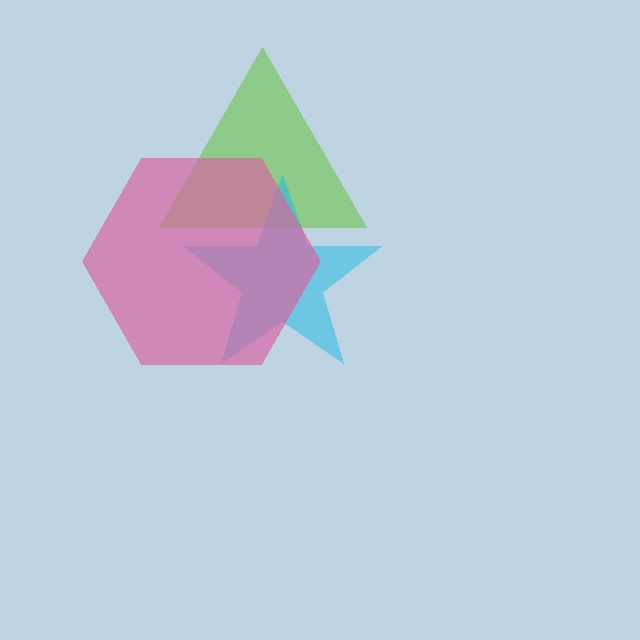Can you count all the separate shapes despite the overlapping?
Yes, there are 3 separate shapes.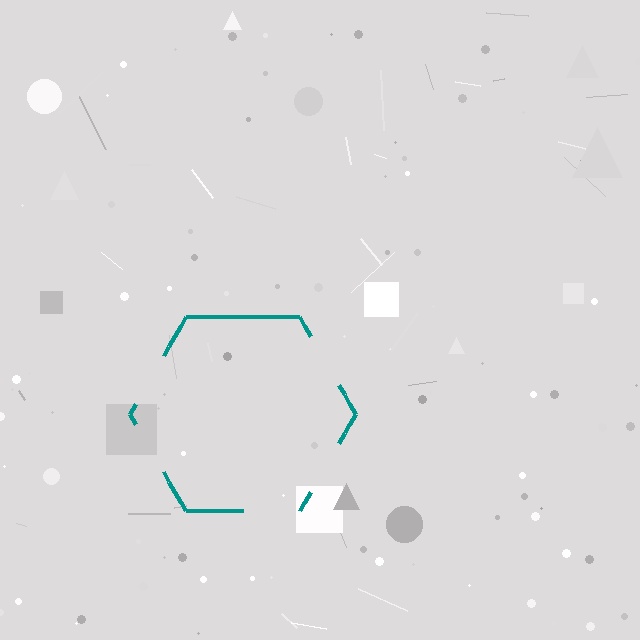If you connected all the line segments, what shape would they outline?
They would outline a hexagon.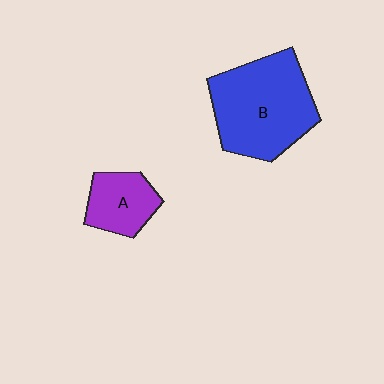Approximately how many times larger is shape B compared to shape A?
Approximately 2.3 times.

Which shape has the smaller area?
Shape A (purple).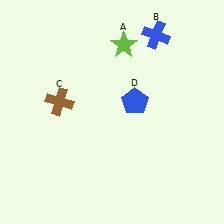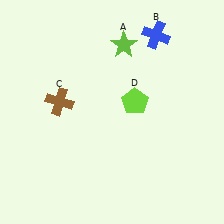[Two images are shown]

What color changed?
The pentagon (D) changed from blue in Image 1 to lime in Image 2.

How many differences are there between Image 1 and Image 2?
There is 1 difference between the two images.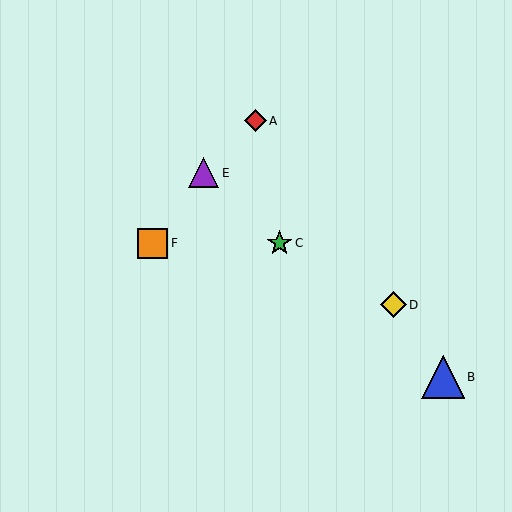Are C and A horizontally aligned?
No, C is at y≈243 and A is at y≈121.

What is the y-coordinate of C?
Object C is at y≈243.